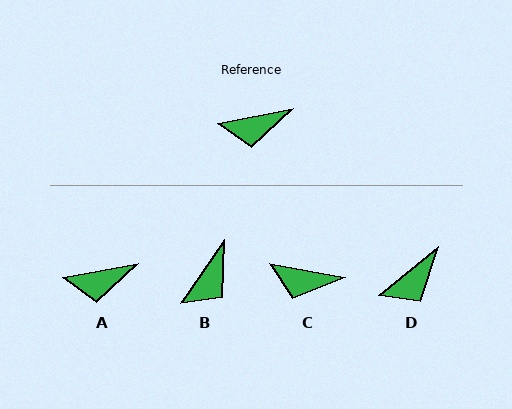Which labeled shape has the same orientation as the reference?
A.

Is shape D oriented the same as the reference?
No, it is off by about 28 degrees.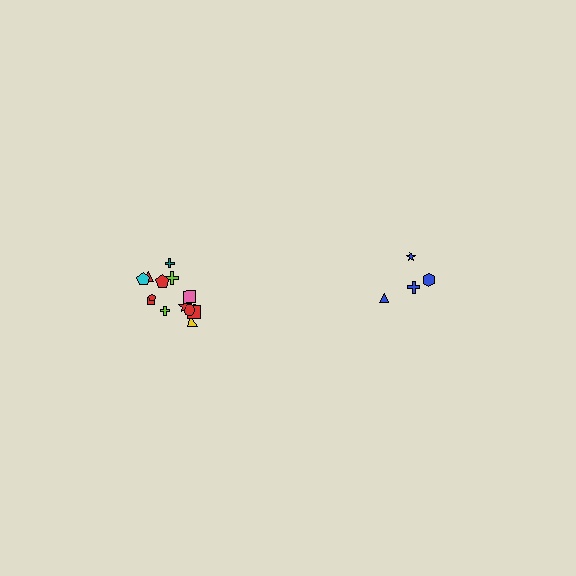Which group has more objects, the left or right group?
The left group.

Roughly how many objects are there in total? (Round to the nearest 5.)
Roughly 20 objects in total.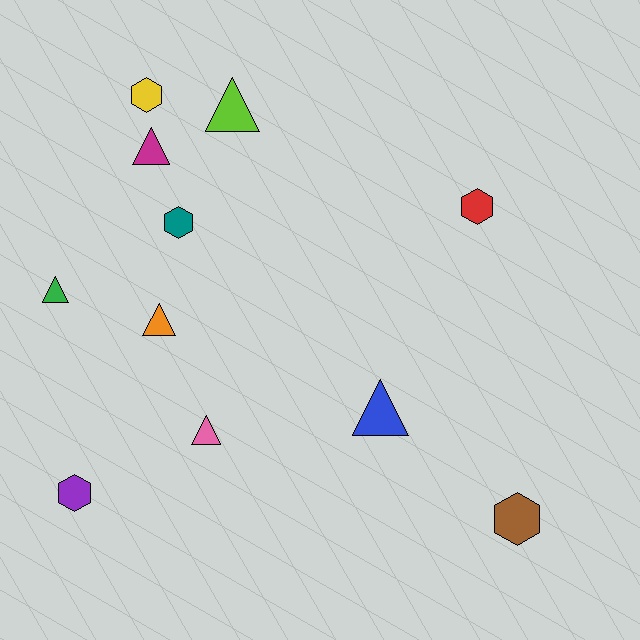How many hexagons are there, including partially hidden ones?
There are 5 hexagons.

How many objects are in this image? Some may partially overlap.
There are 11 objects.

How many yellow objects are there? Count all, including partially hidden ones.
There is 1 yellow object.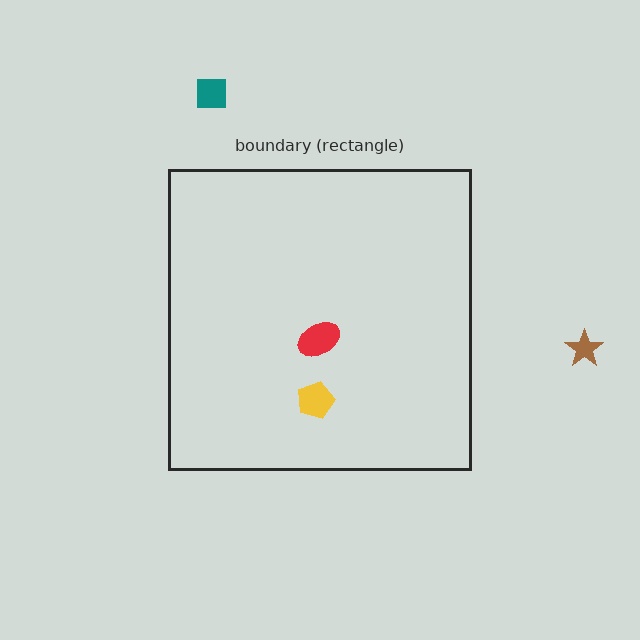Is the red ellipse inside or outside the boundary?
Inside.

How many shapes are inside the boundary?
2 inside, 2 outside.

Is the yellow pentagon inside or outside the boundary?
Inside.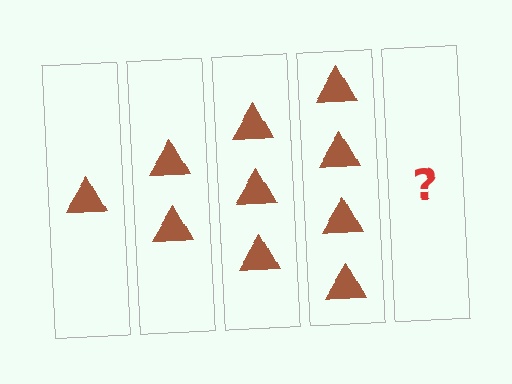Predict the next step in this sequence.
The next step is 5 triangles.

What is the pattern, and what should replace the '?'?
The pattern is that each step adds one more triangle. The '?' should be 5 triangles.